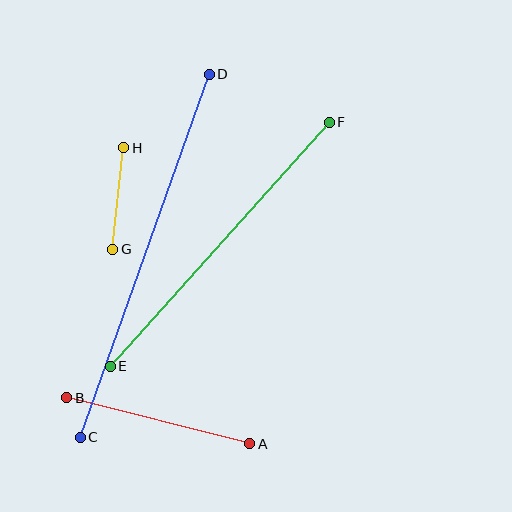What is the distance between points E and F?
The distance is approximately 328 pixels.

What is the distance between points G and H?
The distance is approximately 102 pixels.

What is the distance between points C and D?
The distance is approximately 385 pixels.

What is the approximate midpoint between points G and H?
The midpoint is at approximately (118, 198) pixels.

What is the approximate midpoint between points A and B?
The midpoint is at approximately (158, 421) pixels.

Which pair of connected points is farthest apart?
Points C and D are farthest apart.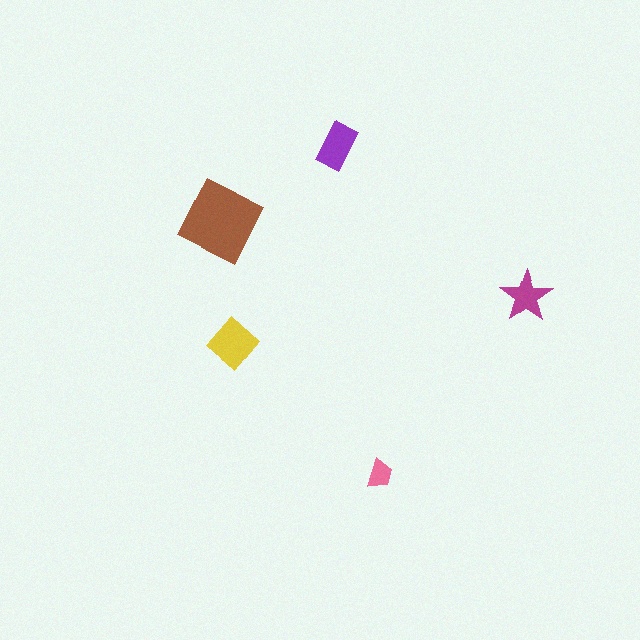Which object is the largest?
The brown square.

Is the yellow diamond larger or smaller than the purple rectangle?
Larger.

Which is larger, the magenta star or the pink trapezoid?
The magenta star.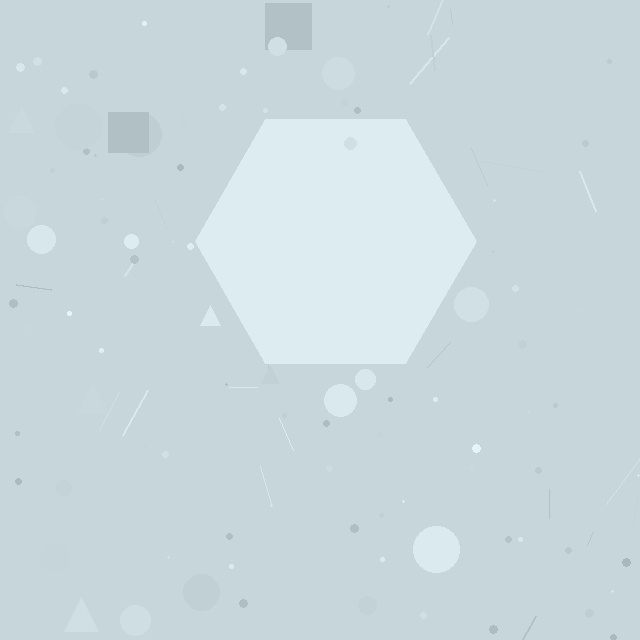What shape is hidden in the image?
A hexagon is hidden in the image.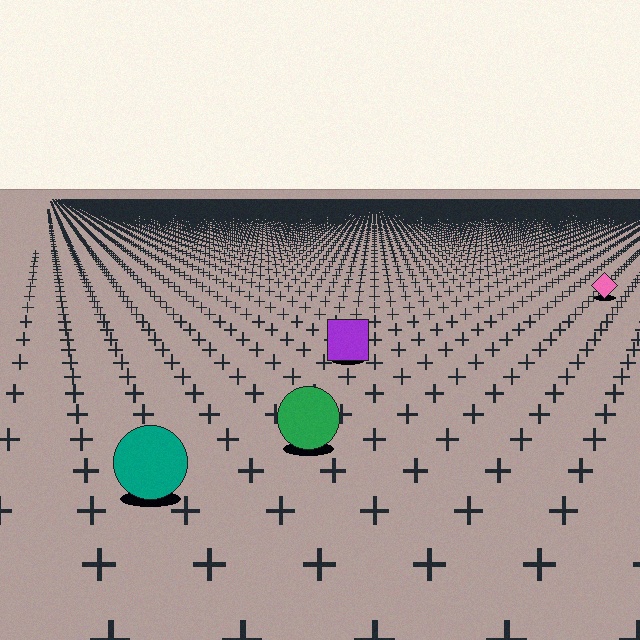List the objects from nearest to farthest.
From nearest to farthest: the teal circle, the green circle, the purple square, the pink diamond.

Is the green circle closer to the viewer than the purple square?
Yes. The green circle is closer — you can tell from the texture gradient: the ground texture is coarser near it.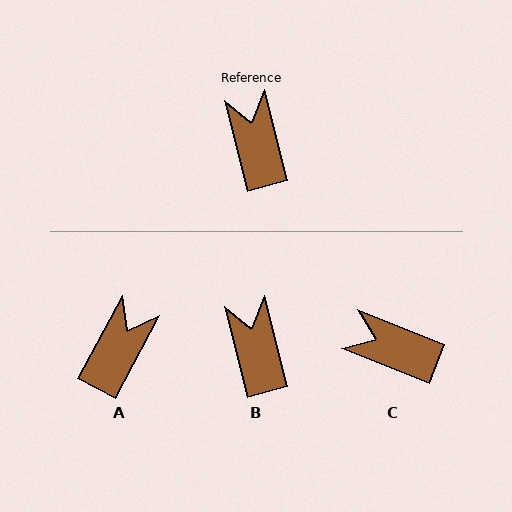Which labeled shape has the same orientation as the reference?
B.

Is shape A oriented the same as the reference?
No, it is off by about 42 degrees.